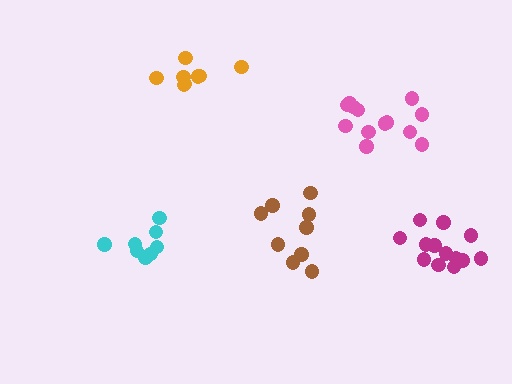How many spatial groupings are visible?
There are 5 spatial groupings.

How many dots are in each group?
Group 1: 8 dots, Group 2: 13 dots, Group 3: 8 dots, Group 4: 9 dots, Group 5: 13 dots (51 total).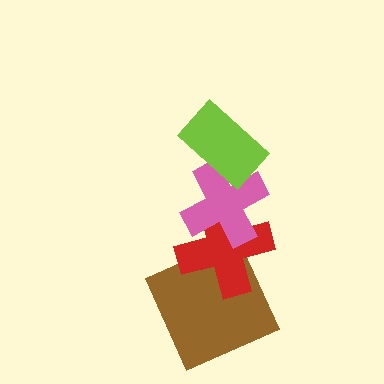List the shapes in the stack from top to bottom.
From top to bottom: the lime rectangle, the pink cross, the red cross, the brown square.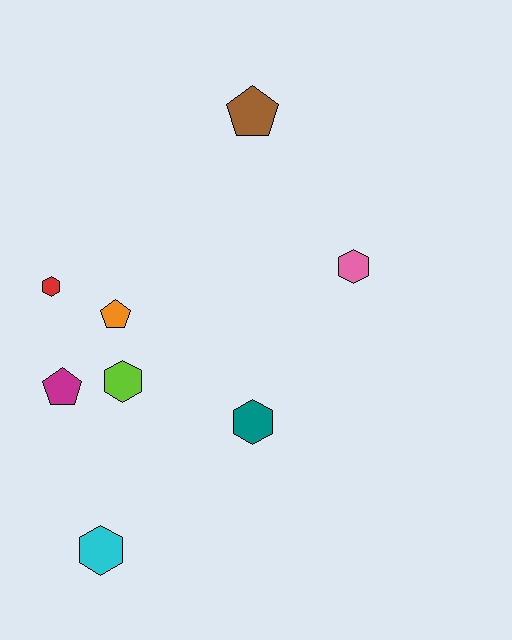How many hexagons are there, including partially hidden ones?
There are 5 hexagons.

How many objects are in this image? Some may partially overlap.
There are 8 objects.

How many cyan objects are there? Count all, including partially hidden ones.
There is 1 cyan object.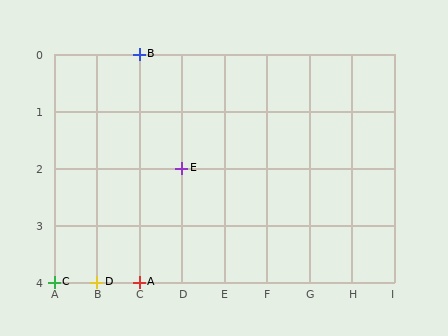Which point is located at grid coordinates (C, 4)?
Point A is at (C, 4).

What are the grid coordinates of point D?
Point D is at grid coordinates (B, 4).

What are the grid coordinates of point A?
Point A is at grid coordinates (C, 4).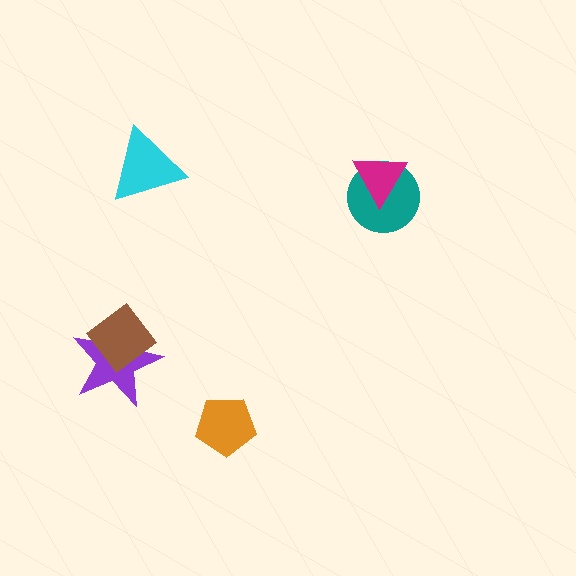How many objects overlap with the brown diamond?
1 object overlaps with the brown diamond.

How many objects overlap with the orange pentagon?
0 objects overlap with the orange pentagon.